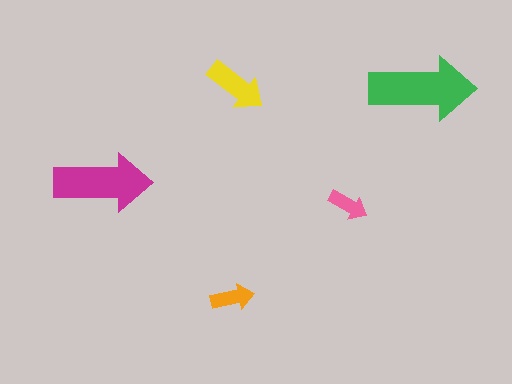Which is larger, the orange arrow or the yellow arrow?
The yellow one.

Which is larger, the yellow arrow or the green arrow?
The green one.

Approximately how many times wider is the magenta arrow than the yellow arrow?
About 1.5 times wider.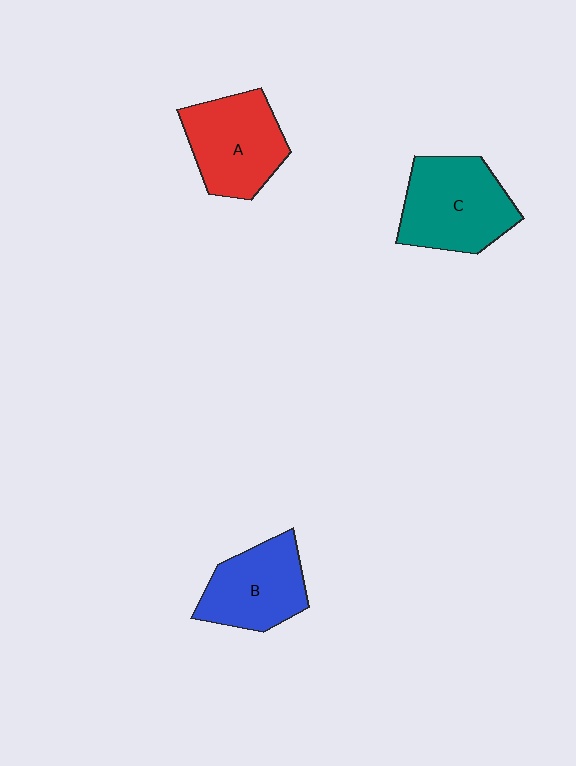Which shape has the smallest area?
Shape B (blue).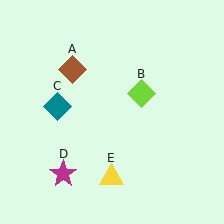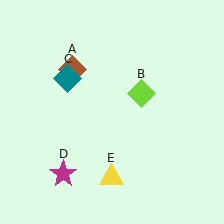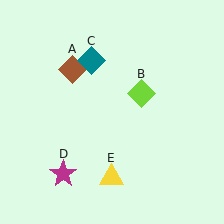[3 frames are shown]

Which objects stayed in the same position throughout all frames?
Brown diamond (object A) and lime diamond (object B) and magenta star (object D) and yellow triangle (object E) remained stationary.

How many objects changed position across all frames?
1 object changed position: teal diamond (object C).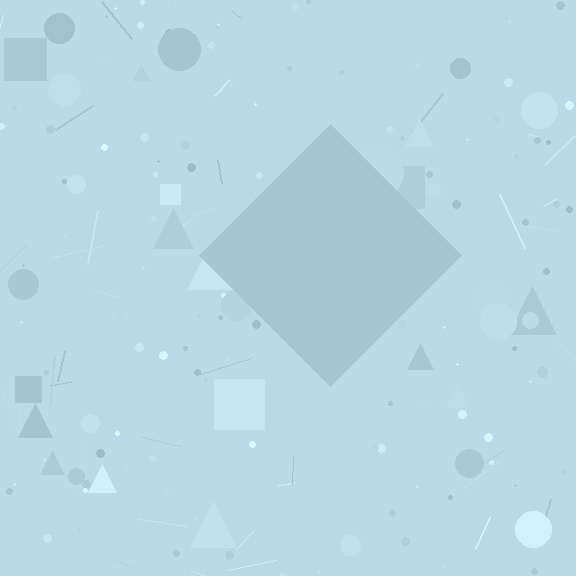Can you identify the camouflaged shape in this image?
The camouflaged shape is a diamond.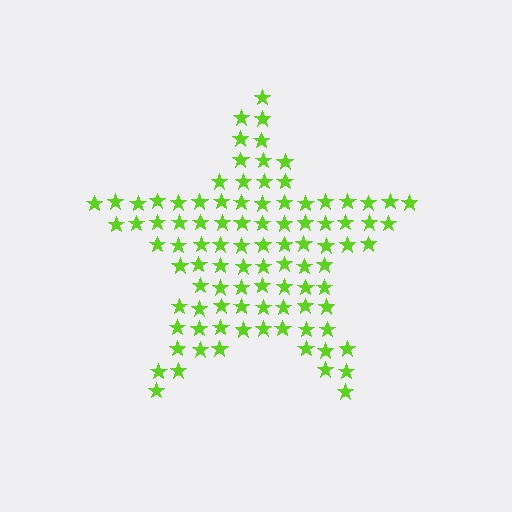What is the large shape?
The large shape is a star.